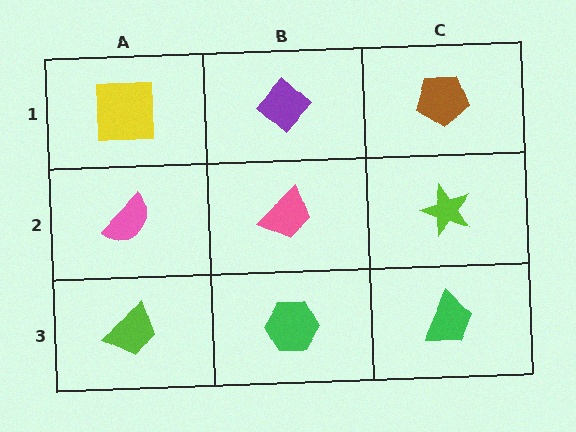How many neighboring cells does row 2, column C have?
3.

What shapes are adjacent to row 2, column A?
A yellow square (row 1, column A), a lime trapezoid (row 3, column A), a pink trapezoid (row 2, column B).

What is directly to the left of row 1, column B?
A yellow square.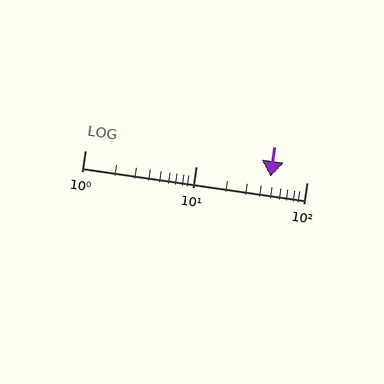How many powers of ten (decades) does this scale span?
The scale spans 2 decades, from 1 to 100.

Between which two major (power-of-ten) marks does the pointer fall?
The pointer is between 10 and 100.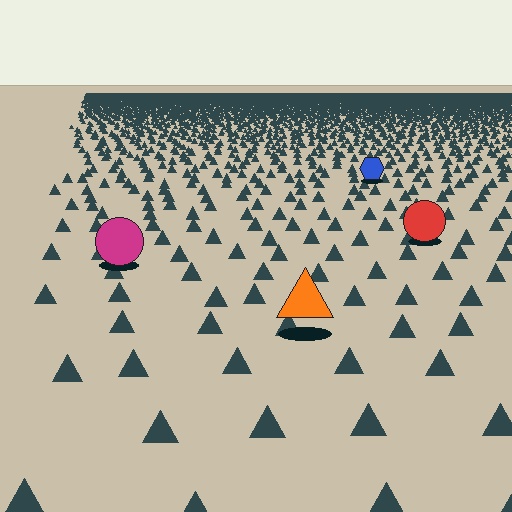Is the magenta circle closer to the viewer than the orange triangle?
No. The orange triangle is closer — you can tell from the texture gradient: the ground texture is coarser near it.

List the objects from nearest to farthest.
From nearest to farthest: the orange triangle, the magenta circle, the red circle, the blue hexagon.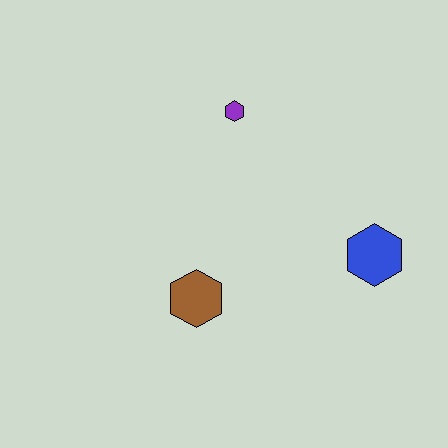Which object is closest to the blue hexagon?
The brown hexagon is closest to the blue hexagon.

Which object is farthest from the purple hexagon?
The blue hexagon is farthest from the purple hexagon.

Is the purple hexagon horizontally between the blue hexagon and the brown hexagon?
Yes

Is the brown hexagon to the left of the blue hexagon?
Yes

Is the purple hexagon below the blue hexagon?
No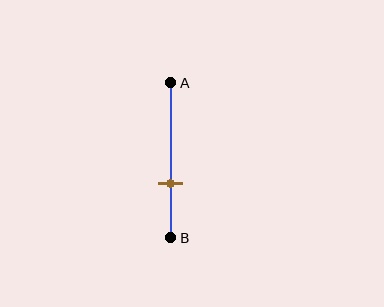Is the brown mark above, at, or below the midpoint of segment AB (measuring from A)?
The brown mark is below the midpoint of segment AB.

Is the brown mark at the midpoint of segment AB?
No, the mark is at about 65% from A, not at the 50% midpoint.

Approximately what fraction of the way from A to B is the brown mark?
The brown mark is approximately 65% of the way from A to B.